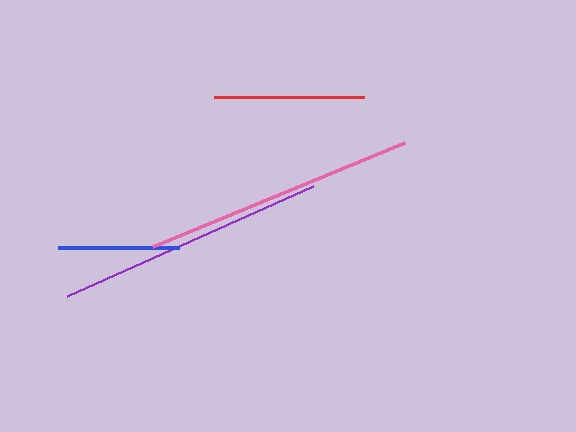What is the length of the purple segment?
The purple segment is approximately 270 pixels long.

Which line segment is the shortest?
The blue line is the shortest at approximately 121 pixels.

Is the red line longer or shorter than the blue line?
The red line is longer than the blue line.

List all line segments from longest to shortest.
From longest to shortest: pink, purple, red, blue.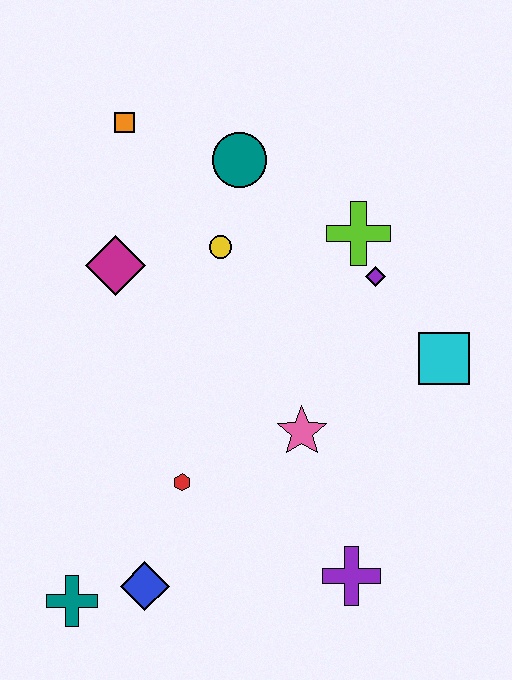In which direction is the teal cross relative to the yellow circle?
The teal cross is below the yellow circle.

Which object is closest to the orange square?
The teal circle is closest to the orange square.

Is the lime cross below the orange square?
Yes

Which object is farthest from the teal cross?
The orange square is farthest from the teal cross.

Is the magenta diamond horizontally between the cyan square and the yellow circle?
No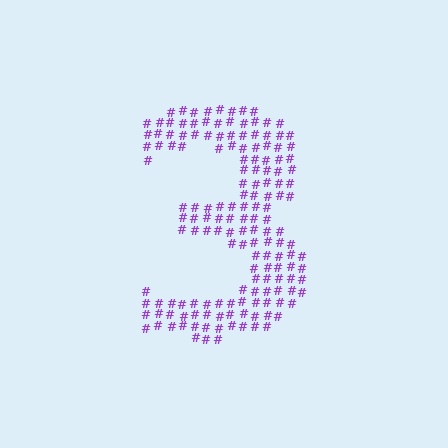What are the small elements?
The small elements are hash symbols.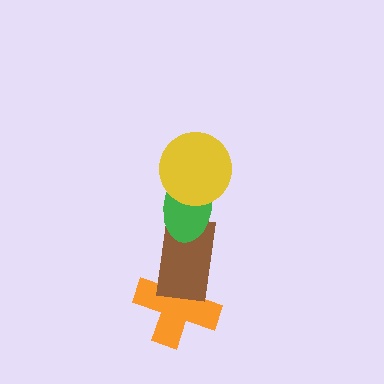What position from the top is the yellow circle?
The yellow circle is 1st from the top.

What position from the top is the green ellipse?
The green ellipse is 2nd from the top.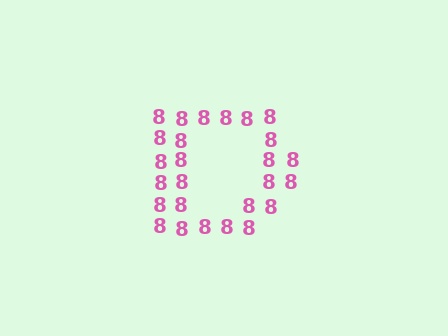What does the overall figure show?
The overall figure shows the letter D.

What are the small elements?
The small elements are digit 8's.